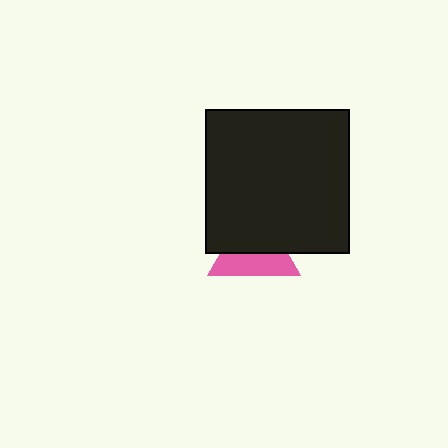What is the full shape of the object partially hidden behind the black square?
The partially hidden object is a pink triangle.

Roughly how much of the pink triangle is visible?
About half of it is visible (roughly 47%).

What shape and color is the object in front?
The object in front is a black square.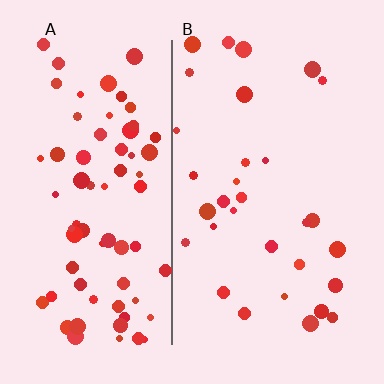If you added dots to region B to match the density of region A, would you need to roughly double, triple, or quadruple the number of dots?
Approximately double.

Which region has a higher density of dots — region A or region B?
A (the left).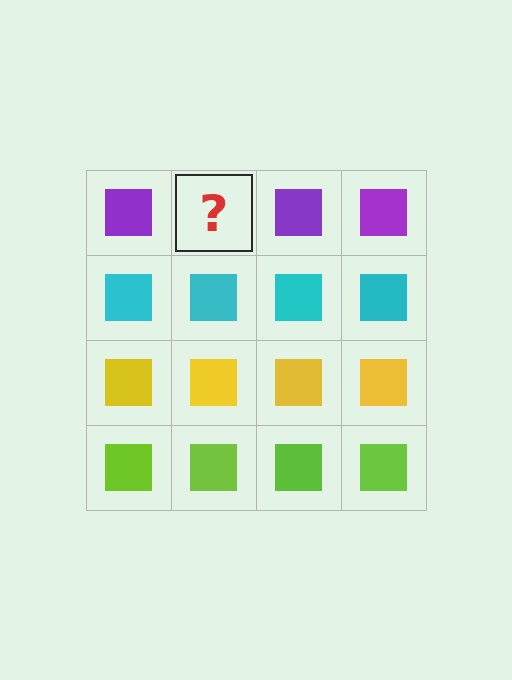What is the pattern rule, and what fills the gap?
The rule is that each row has a consistent color. The gap should be filled with a purple square.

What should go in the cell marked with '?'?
The missing cell should contain a purple square.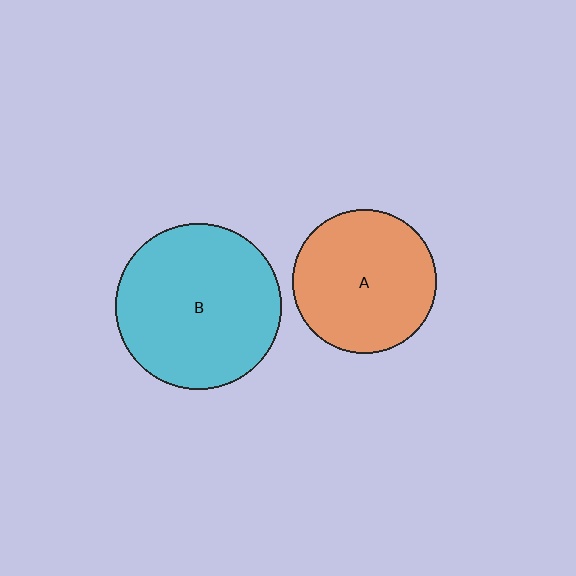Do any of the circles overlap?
No, none of the circles overlap.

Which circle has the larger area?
Circle B (cyan).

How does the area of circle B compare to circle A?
Approximately 1.3 times.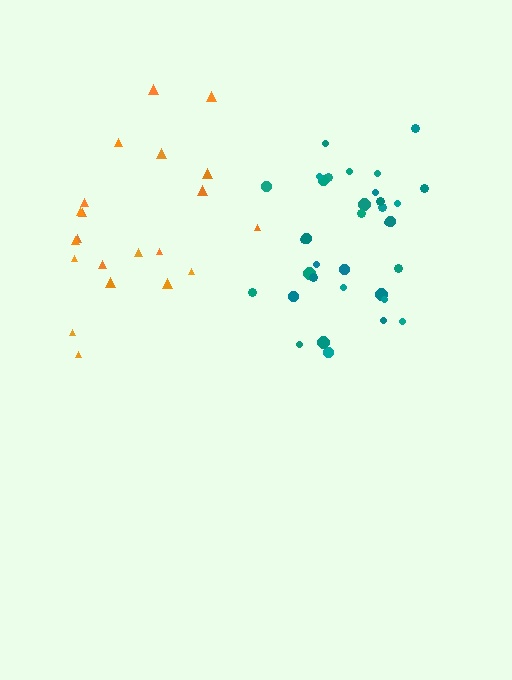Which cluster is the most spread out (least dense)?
Orange.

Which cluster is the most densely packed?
Teal.